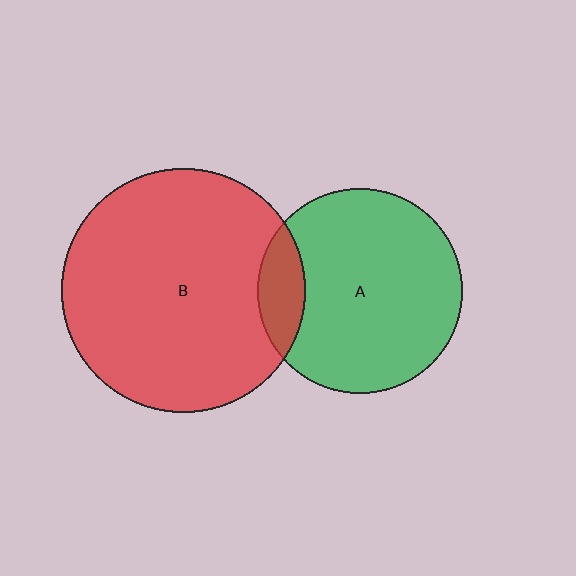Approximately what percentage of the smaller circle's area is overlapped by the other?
Approximately 15%.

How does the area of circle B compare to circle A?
Approximately 1.4 times.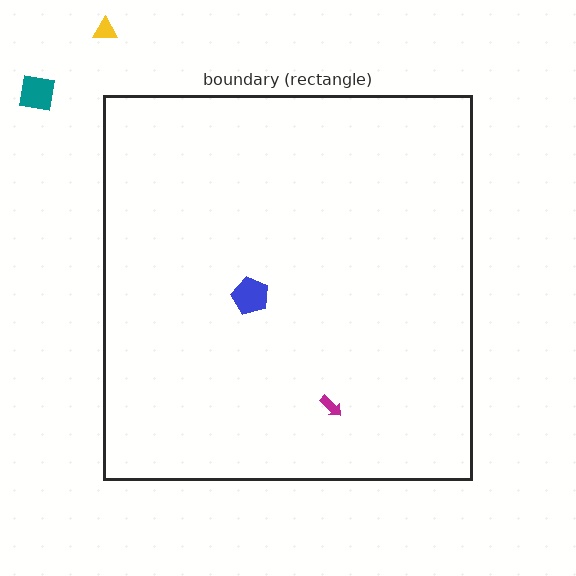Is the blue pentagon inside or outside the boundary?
Inside.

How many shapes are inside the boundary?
2 inside, 2 outside.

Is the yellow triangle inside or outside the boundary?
Outside.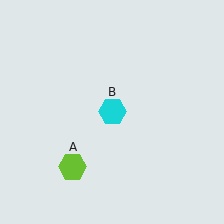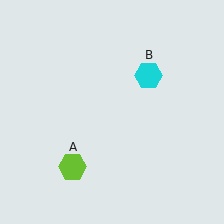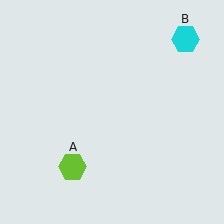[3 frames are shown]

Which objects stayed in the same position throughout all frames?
Lime hexagon (object A) remained stationary.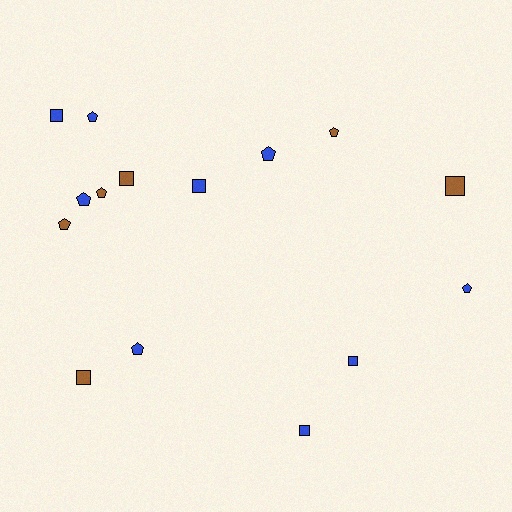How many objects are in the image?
There are 15 objects.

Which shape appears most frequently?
Pentagon, with 8 objects.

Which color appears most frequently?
Blue, with 9 objects.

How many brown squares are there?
There are 3 brown squares.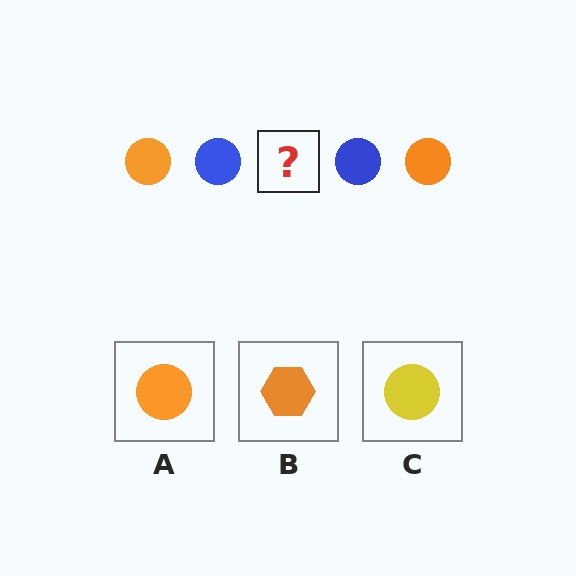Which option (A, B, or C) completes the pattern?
A.